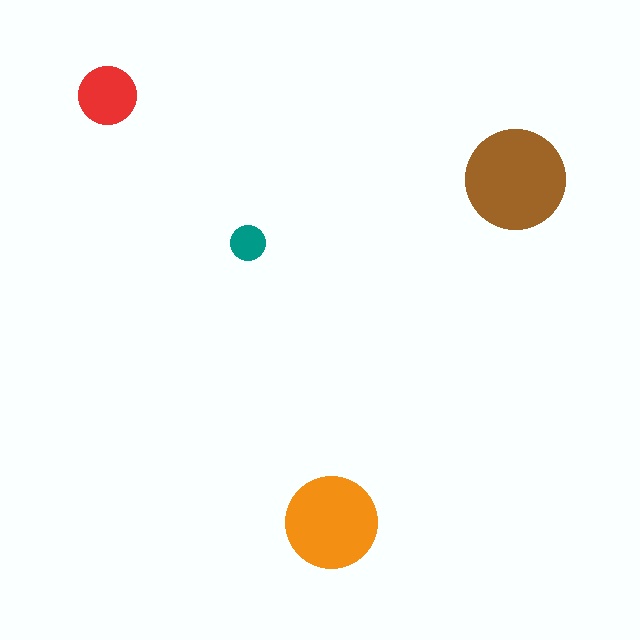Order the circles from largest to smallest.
the brown one, the orange one, the red one, the teal one.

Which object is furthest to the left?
The red circle is leftmost.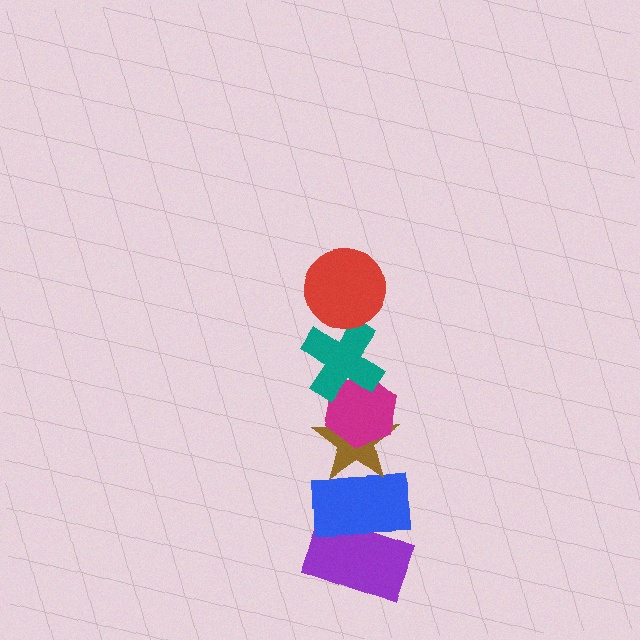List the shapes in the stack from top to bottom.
From top to bottom: the red circle, the teal cross, the magenta hexagon, the brown star, the blue rectangle, the purple rectangle.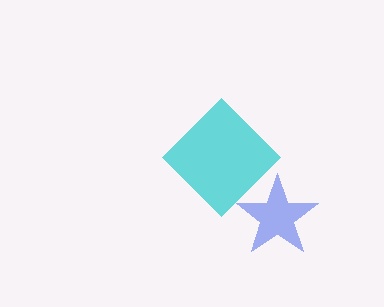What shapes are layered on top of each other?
The layered shapes are: a blue star, a cyan diamond.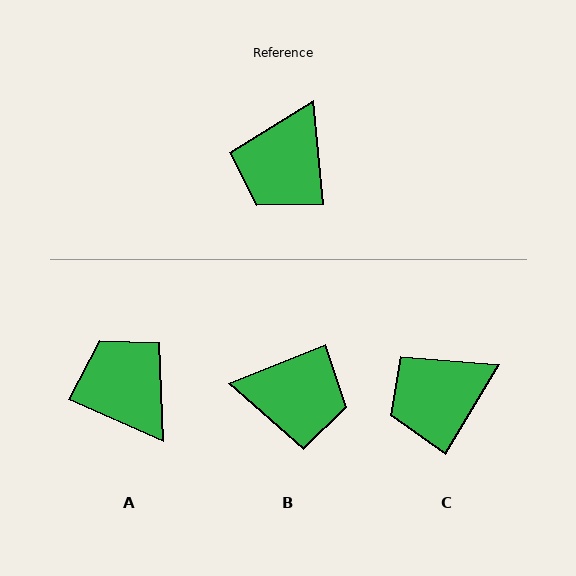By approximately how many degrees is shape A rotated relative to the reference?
Approximately 119 degrees clockwise.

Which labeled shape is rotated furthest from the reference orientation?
A, about 119 degrees away.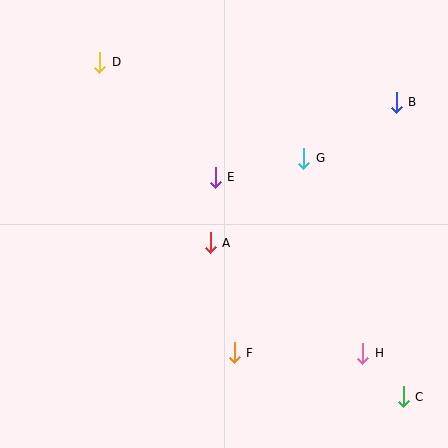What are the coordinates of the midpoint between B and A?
The midpoint between B and A is at (303, 173).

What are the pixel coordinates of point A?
Point A is at (210, 243).